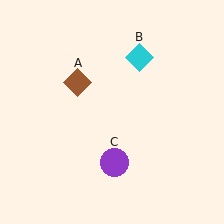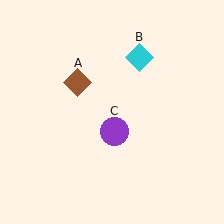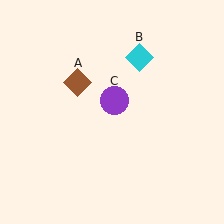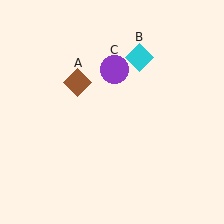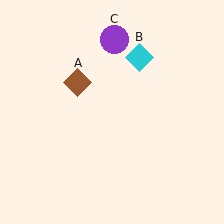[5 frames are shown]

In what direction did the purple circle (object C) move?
The purple circle (object C) moved up.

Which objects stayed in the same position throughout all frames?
Brown diamond (object A) and cyan diamond (object B) remained stationary.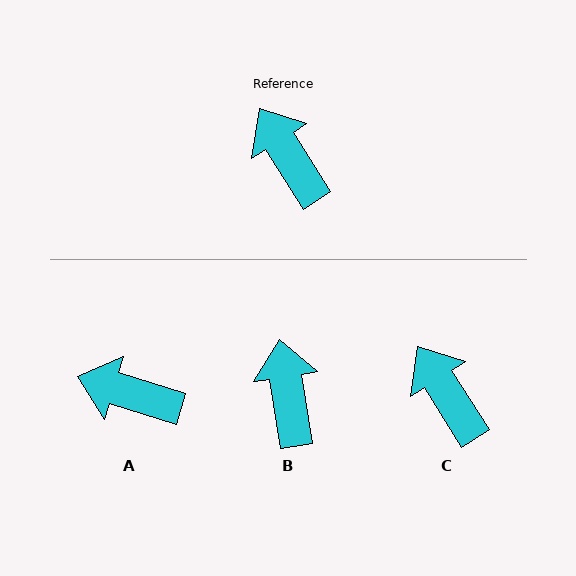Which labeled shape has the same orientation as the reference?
C.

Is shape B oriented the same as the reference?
No, it is off by about 23 degrees.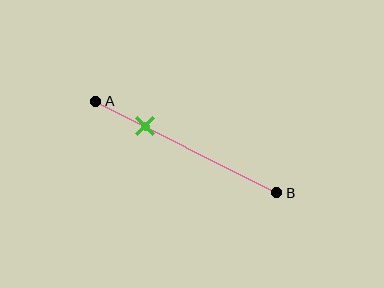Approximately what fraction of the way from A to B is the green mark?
The green mark is approximately 25% of the way from A to B.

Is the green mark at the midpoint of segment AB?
No, the mark is at about 25% from A, not at the 50% midpoint.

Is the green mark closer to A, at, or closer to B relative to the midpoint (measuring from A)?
The green mark is closer to point A than the midpoint of segment AB.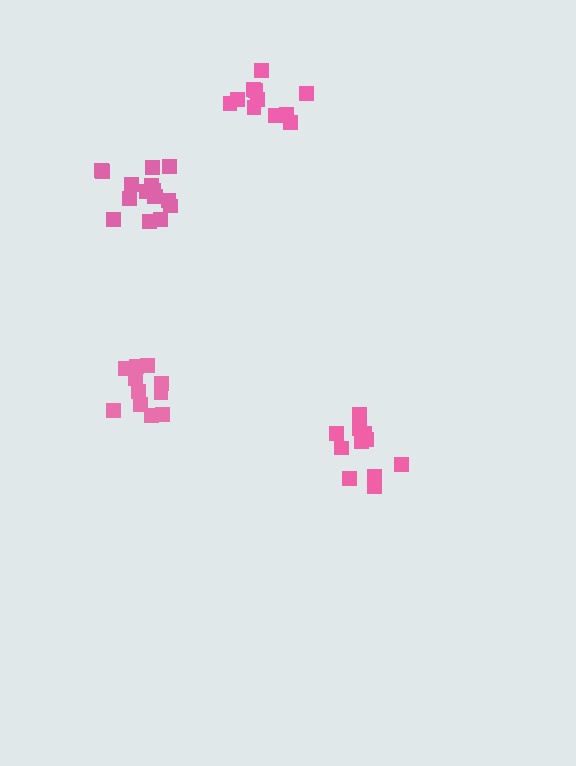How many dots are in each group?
Group 1: 11 dots, Group 2: 11 dots, Group 3: 11 dots, Group 4: 16 dots (49 total).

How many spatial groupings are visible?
There are 4 spatial groupings.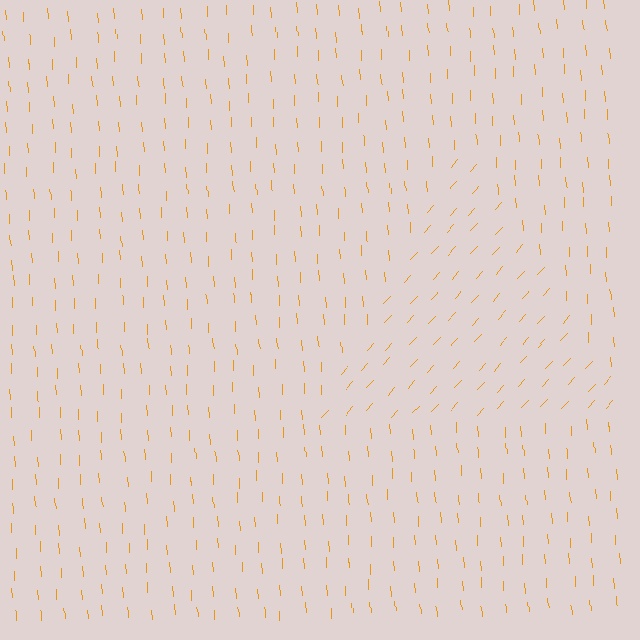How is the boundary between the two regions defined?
The boundary is defined purely by a change in line orientation (approximately 45 degrees difference). All lines are the same color and thickness.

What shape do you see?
I see a triangle.